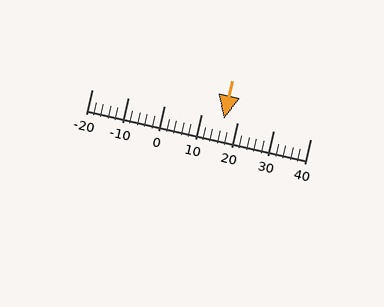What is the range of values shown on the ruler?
The ruler shows values from -20 to 40.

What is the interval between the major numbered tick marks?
The major tick marks are spaced 10 units apart.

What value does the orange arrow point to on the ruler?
The orange arrow points to approximately 16.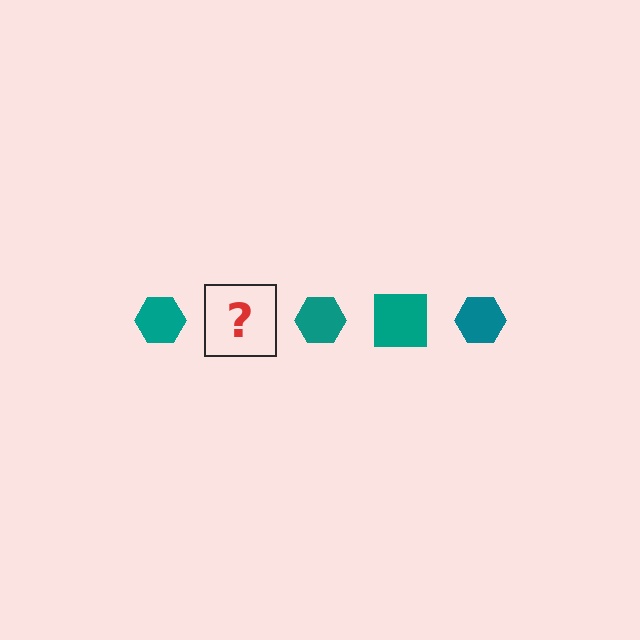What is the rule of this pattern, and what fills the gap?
The rule is that the pattern cycles through hexagon, square shapes in teal. The gap should be filled with a teal square.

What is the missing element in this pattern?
The missing element is a teal square.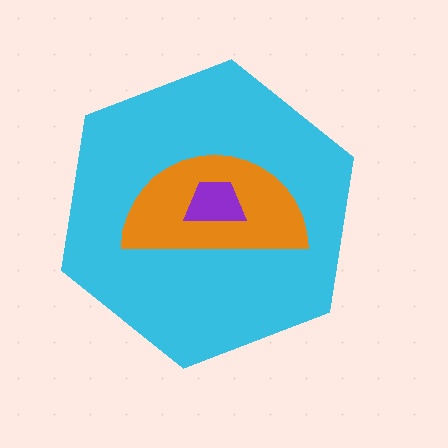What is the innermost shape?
The purple trapezoid.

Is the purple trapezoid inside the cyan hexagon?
Yes.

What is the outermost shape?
The cyan hexagon.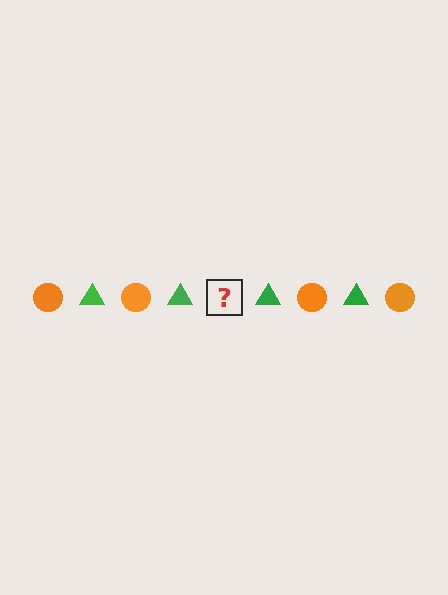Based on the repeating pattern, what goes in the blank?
The blank should be an orange circle.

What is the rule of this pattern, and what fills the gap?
The rule is that the pattern alternates between orange circle and green triangle. The gap should be filled with an orange circle.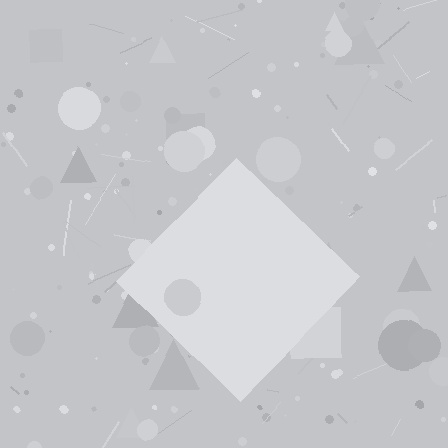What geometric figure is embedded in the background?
A diamond is embedded in the background.